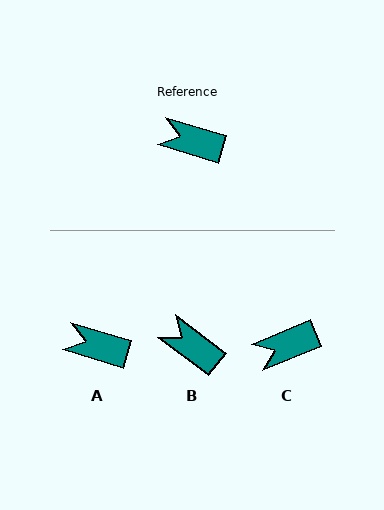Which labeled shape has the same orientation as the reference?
A.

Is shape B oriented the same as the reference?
No, it is off by about 21 degrees.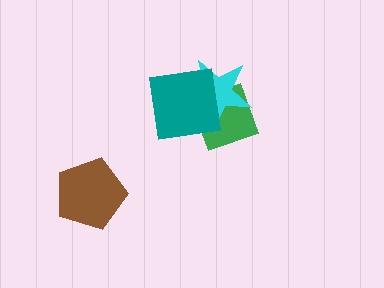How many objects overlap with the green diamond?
2 objects overlap with the green diamond.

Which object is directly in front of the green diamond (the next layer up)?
The cyan star is directly in front of the green diamond.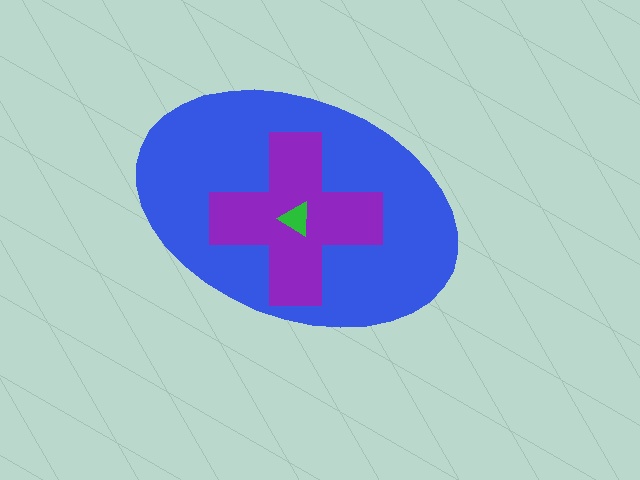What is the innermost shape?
The green triangle.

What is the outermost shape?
The blue ellipse.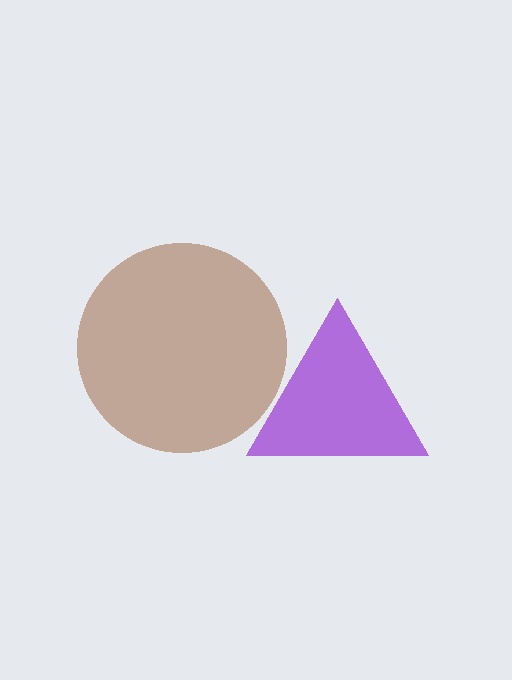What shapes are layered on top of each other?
The layered shapes are: a brown circle, a purple triangle.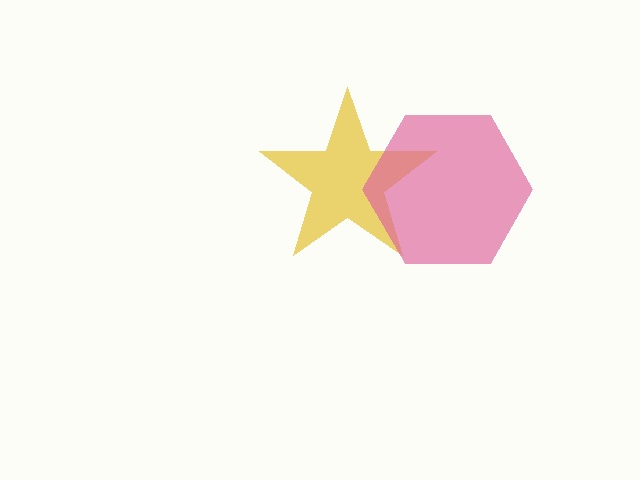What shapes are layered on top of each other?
The layered shapes are: a yellow star, a pink hexagon.